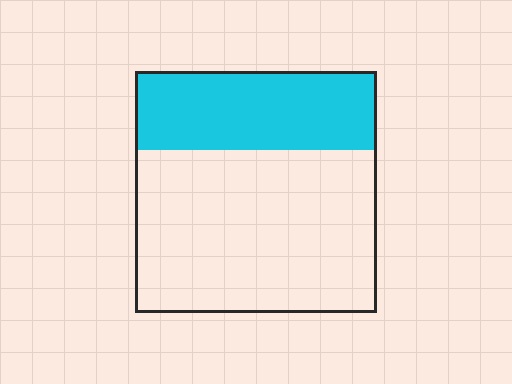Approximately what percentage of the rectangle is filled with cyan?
Approximately 35%.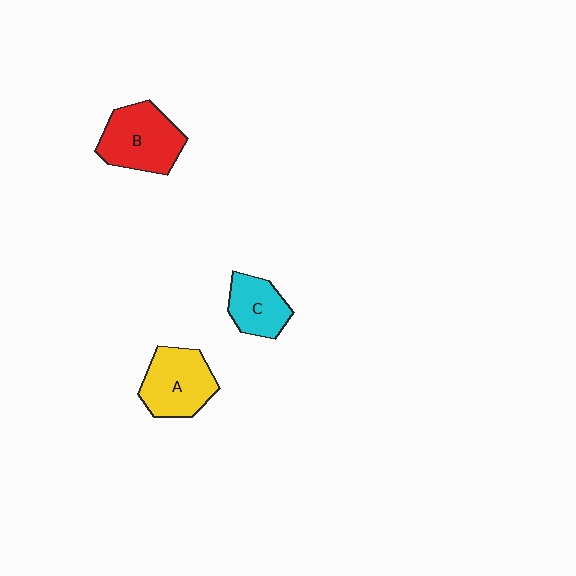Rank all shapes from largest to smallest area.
From largest to smallest: B (red), A (yellow), C (cyan).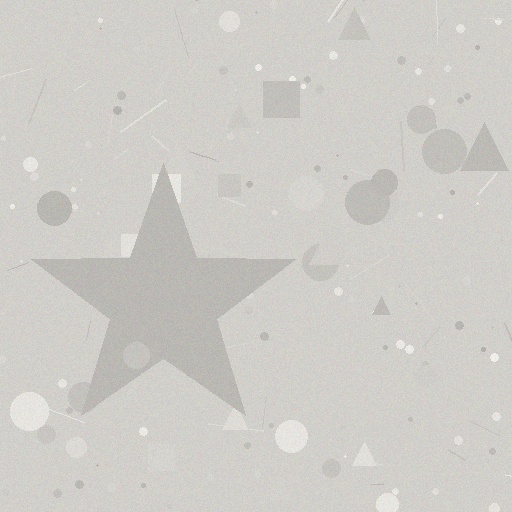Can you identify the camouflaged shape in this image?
The camouflaged shape is a star.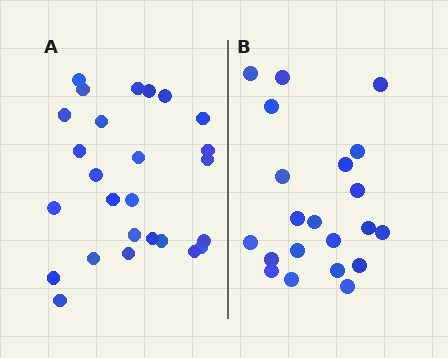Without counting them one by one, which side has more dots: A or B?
Region A (the left region) has more dots.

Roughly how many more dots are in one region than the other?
Region A has about 5 more dots than region B.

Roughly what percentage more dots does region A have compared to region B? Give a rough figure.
About 25% more.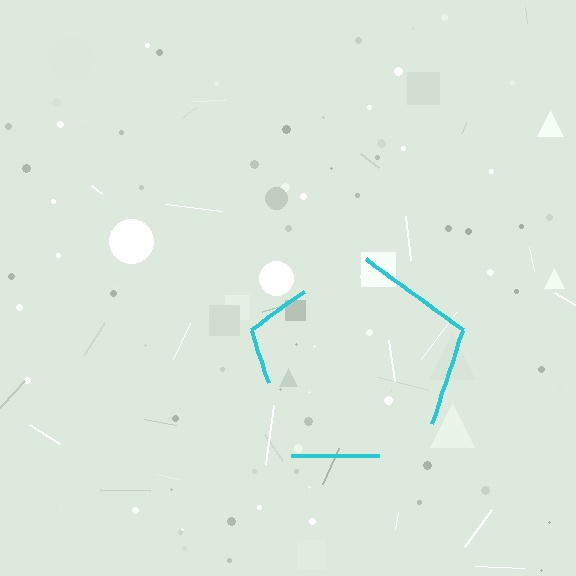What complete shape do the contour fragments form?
The contour fragments form a pentagon.